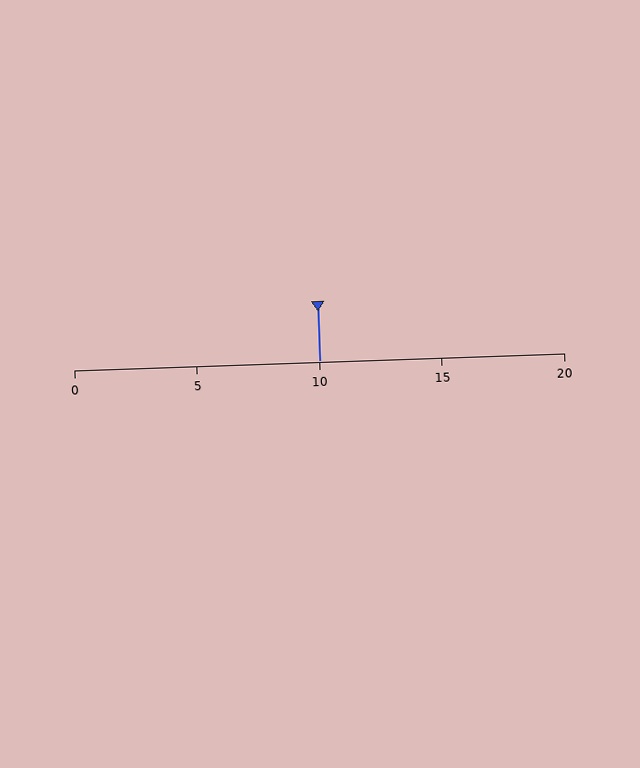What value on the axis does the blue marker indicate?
The marker indicates approximately 10.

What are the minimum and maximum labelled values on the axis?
The axis runs from 0 to 20.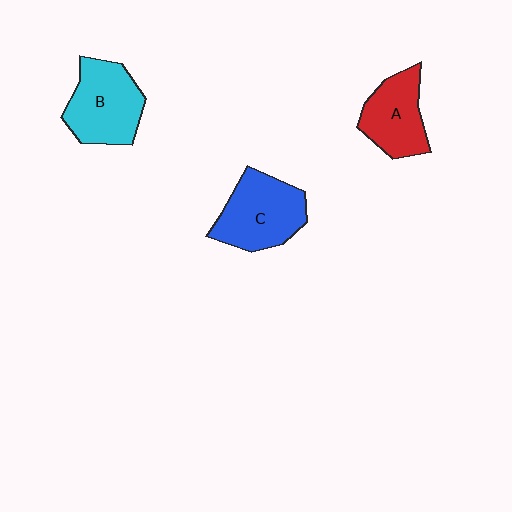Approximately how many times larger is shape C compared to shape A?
Approximately 1.2 times.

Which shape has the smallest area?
Shape A (red).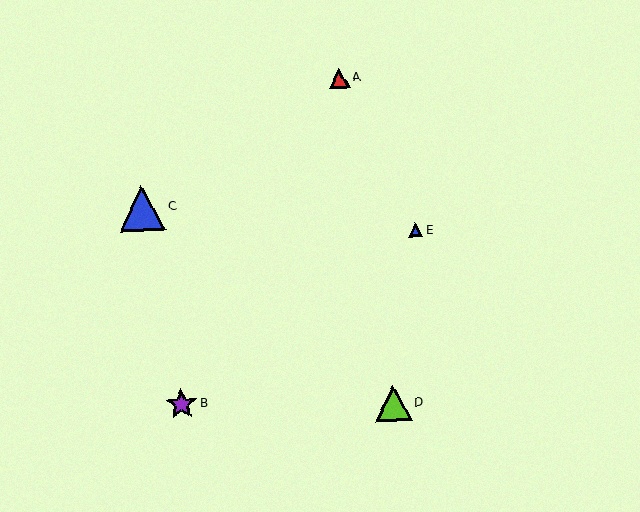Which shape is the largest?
The blue triangle (labeled C) is the largest.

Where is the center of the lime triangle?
The center of the lime triangle is at (393, 403).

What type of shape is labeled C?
Shape C is a blue triangle.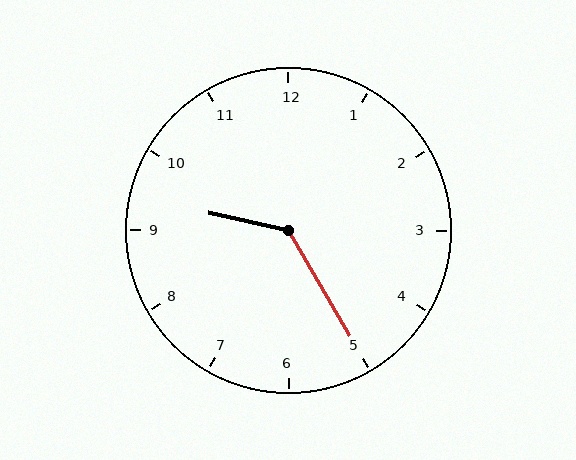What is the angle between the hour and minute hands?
Approximately 132 degrees.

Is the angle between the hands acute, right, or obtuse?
It is obtuse.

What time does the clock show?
9:25.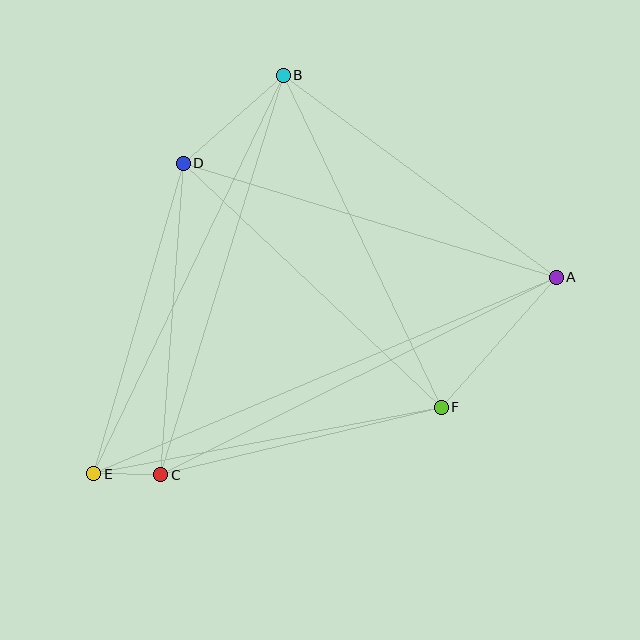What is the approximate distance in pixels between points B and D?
The distance between B and D is approximately 133 pixels.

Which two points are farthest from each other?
Points A and E are farthest from each other.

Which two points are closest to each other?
Points C and E are closest to each other.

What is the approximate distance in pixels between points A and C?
The distance between A and C is approximately 442 pixels.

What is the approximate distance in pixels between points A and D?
The distance between A and D is approximately 390 pixels.